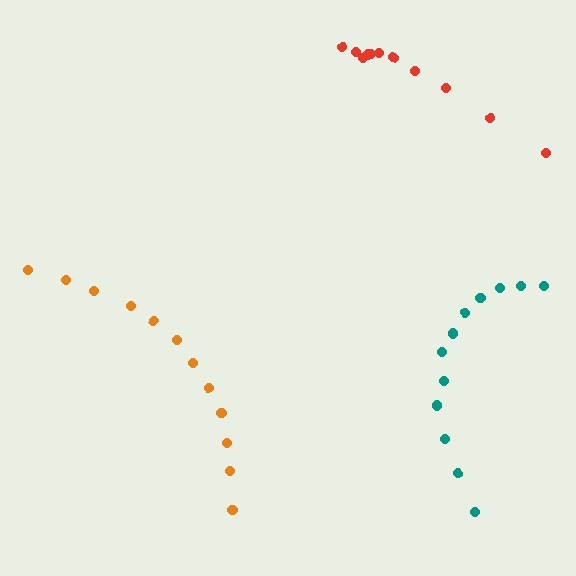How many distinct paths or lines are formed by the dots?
There are 3 distinct paths.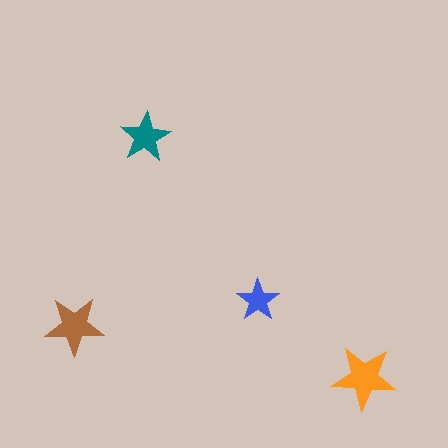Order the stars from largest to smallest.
the orange one, the brown one, the teal one, the blue one.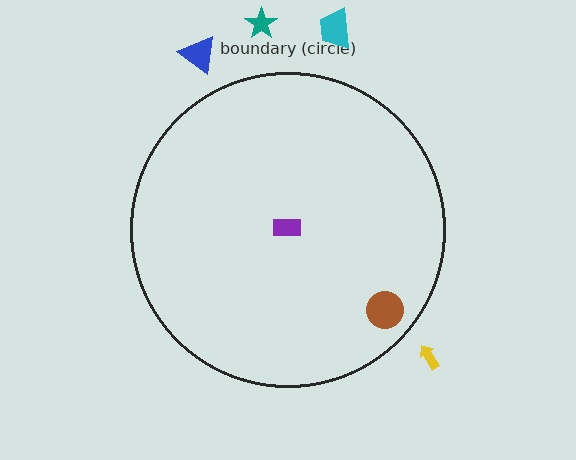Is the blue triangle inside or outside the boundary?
Outside.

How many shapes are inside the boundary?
2 inside, 4 outside.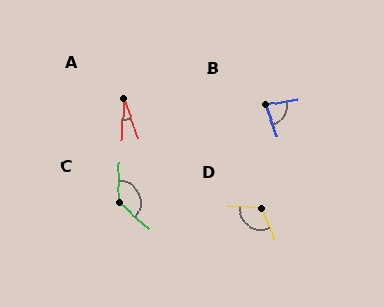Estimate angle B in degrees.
Approximately 79 degrees.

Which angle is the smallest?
A, at approximately 22 degrees.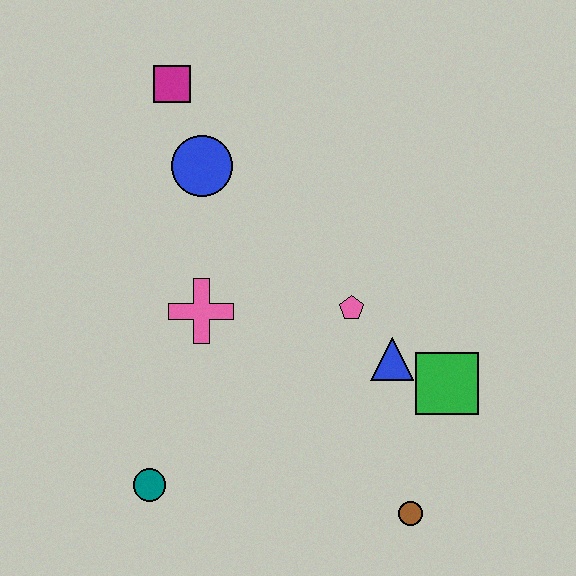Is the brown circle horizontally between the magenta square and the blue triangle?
No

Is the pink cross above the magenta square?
No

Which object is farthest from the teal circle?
The magenta square is farthest from the teal circle.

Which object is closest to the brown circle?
The green square is closest to the brown circle.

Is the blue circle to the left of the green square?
Yes